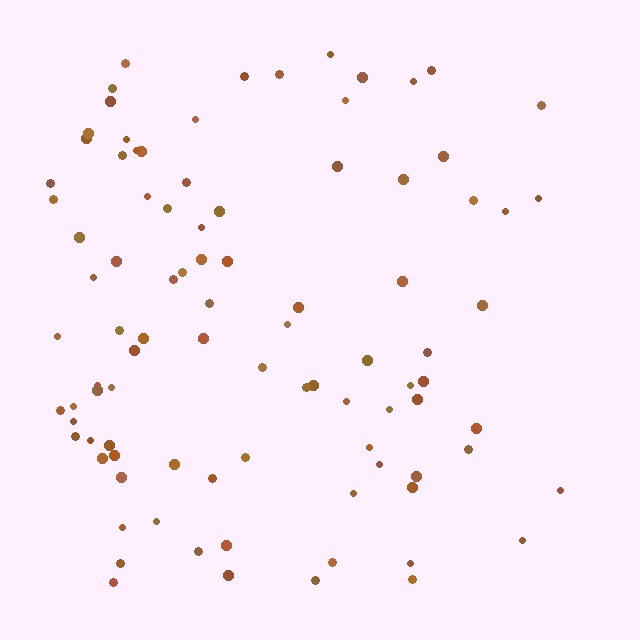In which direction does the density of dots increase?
From right to left, with the left side densest.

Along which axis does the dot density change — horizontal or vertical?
Horizontal.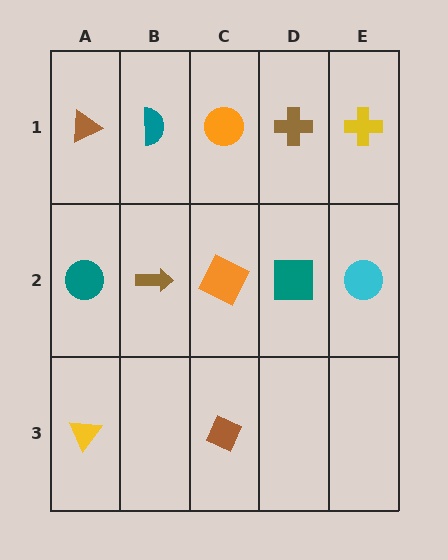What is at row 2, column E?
A cyan circle.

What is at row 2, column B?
A brown arrow.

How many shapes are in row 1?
5 shapes.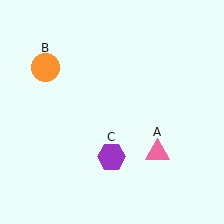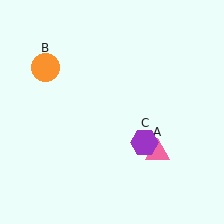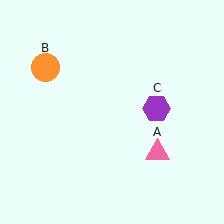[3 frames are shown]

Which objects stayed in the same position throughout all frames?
Pink triangle (object A) and orange circle (object B) remained stationary.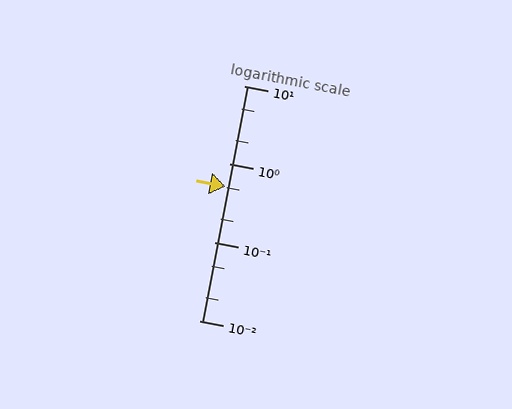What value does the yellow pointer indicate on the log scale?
The pointer indicates approximately 0.52.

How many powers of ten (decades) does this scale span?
The scale spans 3 decades, from 0.01 to 10.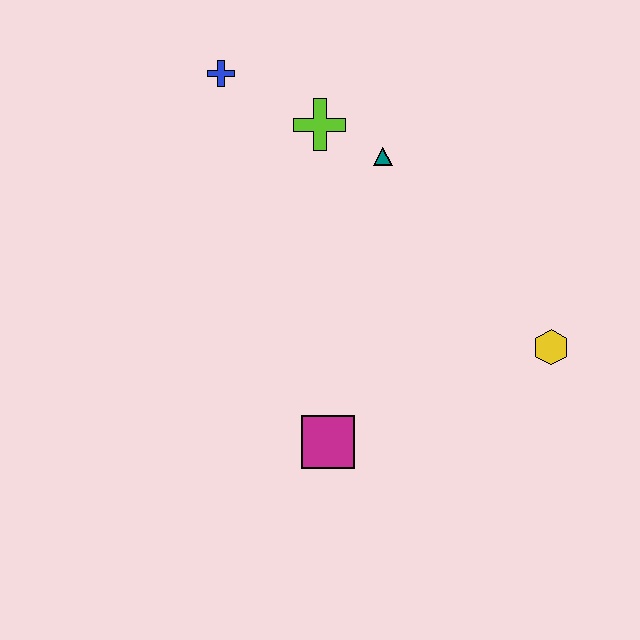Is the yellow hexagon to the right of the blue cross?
Yes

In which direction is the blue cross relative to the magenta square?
The blue cross is above the magenta square.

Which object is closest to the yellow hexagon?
The magenta square is closest to the yellow hexagon.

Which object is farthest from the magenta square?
The blue cross is farthest from the magenta square.